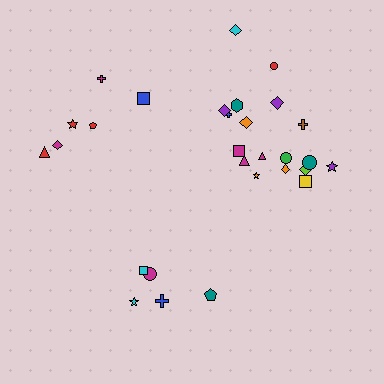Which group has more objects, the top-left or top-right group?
The top-right group.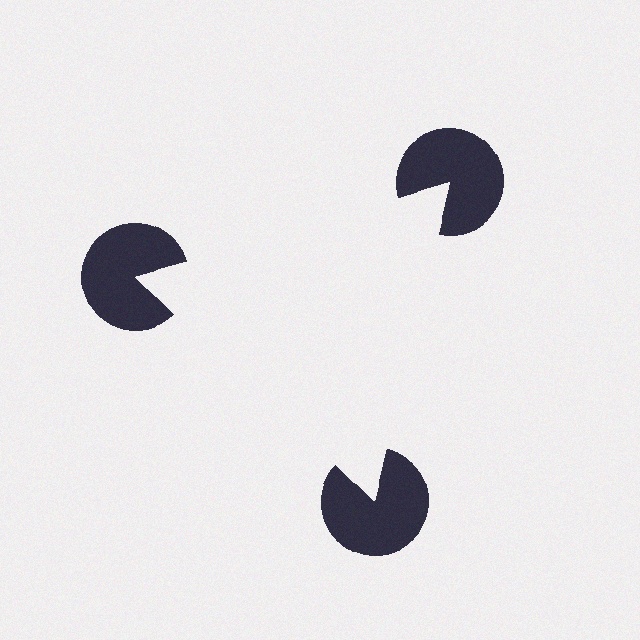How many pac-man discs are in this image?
There are 3 — one at each vertex of the illusory triangle.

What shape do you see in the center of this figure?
An illusory triangle — its edges are inferred from the aligned wedge cuts in the pac-man discs, not physically drawn.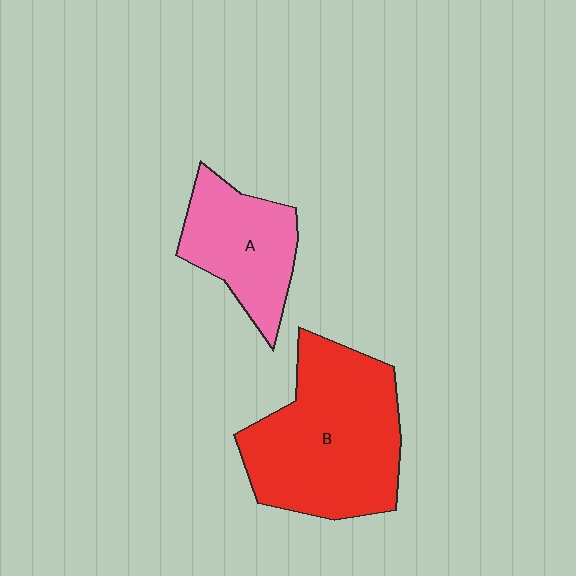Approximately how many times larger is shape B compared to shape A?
Approximately 1.8 times.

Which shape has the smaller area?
Shape A (pink).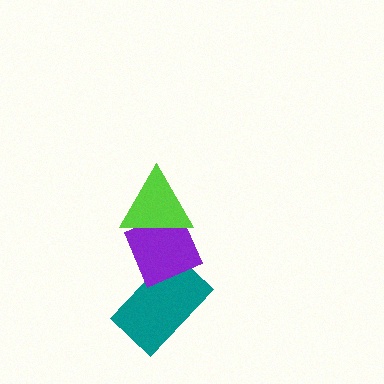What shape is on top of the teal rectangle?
The purple diamond is on top of the teal rectangle.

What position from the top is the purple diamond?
The purple diamond is 2nd from the top.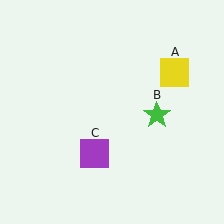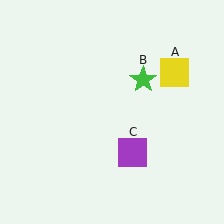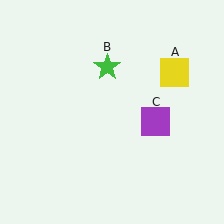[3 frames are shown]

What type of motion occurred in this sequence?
The green star (object B), purple square (object C) rotated counterclockwise around the center of the scene.